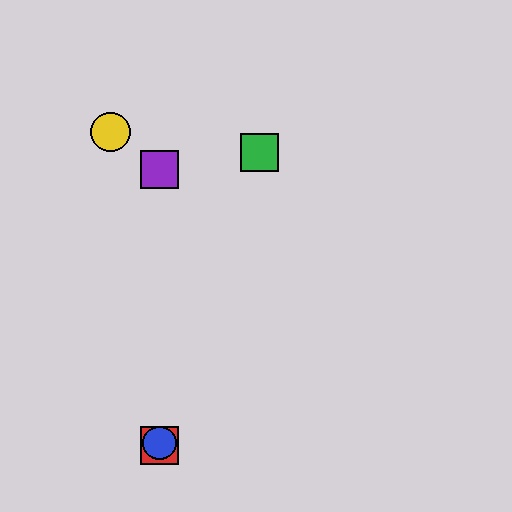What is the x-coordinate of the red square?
The red square is at x≈160.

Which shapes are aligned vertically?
The red square, the blue circle, the purple square are aligned vertically.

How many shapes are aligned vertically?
3 shapes (the red square, the blue circle, the purple square) are aligned vertically.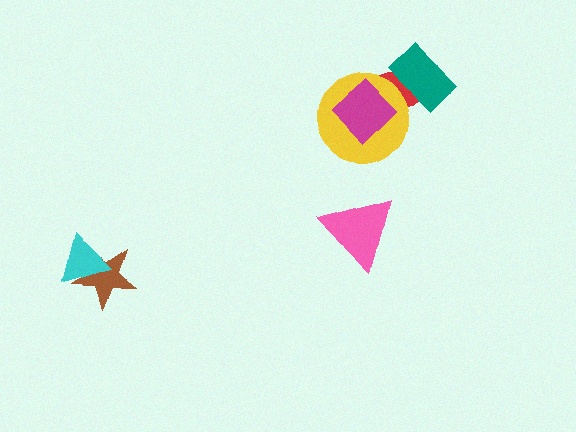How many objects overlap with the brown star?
1 object overlaps with the brown star.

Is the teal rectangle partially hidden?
No, no other shape covers it.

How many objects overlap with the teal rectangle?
1 object overlaps with the teal rectangle.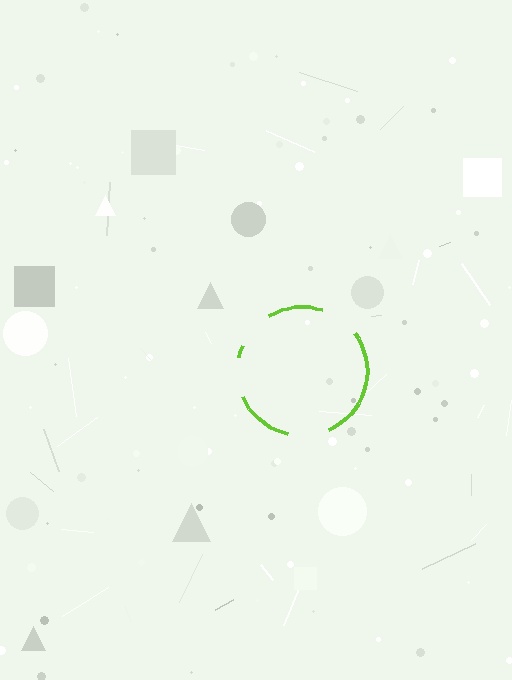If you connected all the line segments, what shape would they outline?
They would outline a circle.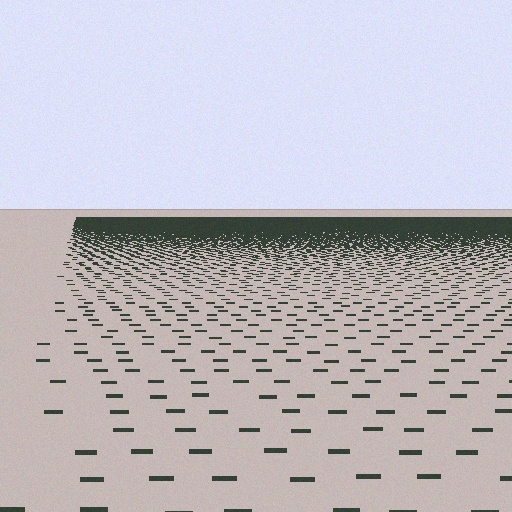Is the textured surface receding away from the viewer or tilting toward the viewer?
The surface is receding away from the viewer. Texture elements get smaller and denser toward the top.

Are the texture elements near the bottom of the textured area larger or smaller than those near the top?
Larger. Near the bottom, elements are closer to the viewer and appear at a bigger on-screen size.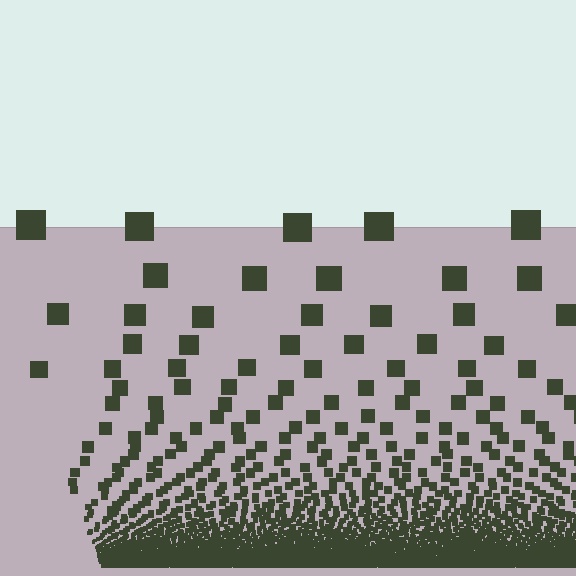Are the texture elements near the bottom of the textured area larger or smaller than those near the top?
Smaller. The gradient is inverted — elements near the bottom are smaller and denser.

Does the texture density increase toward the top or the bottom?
Density increases toward the bottom.